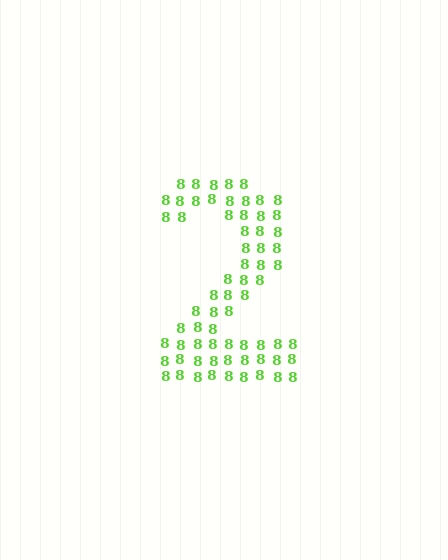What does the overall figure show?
The overall figure shows the digit 2.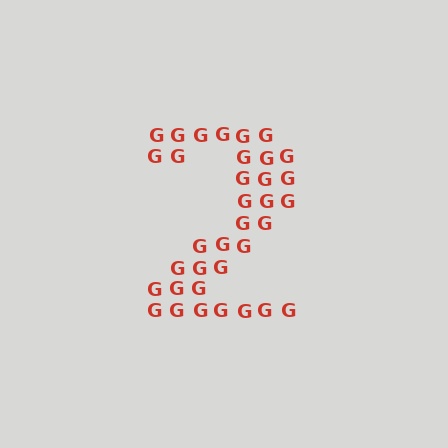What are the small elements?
The small elements are letter G's.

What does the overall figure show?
The overall figure shows the digit 2.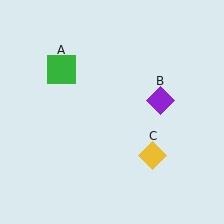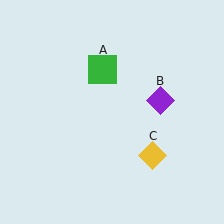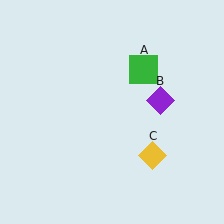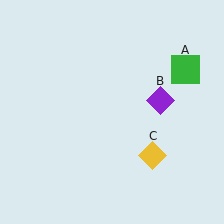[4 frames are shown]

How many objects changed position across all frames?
1 object changed position: green square (object A).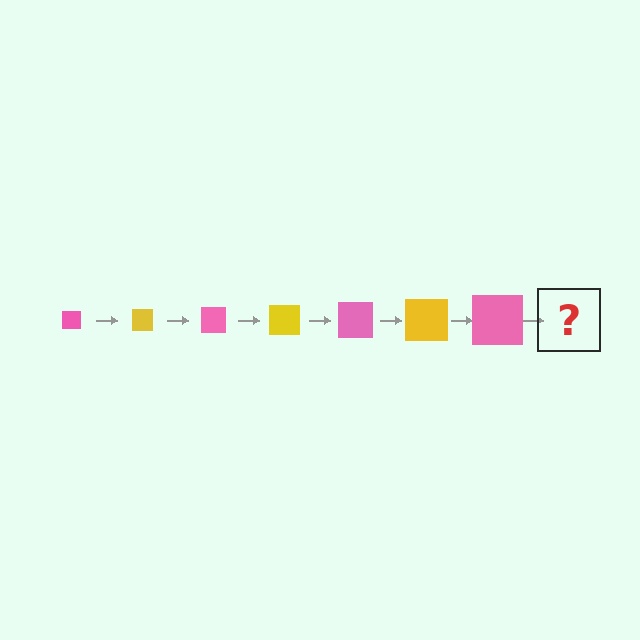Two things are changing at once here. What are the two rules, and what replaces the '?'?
The two rules are that the square grows larger each step and the color cycles through pink and yellow. The '?' should be a yellow square, larger than the previous one.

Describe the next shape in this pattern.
It should be a yellow square, larger than the previous one.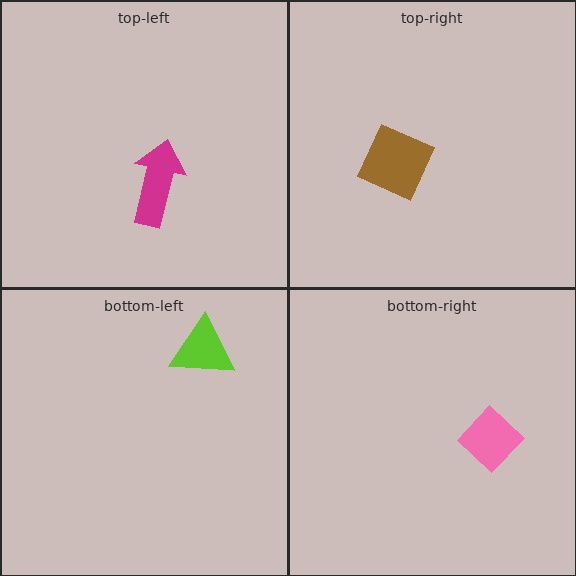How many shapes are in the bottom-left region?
1.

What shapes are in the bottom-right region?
The pink diamond.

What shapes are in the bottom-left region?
The lime triangle.